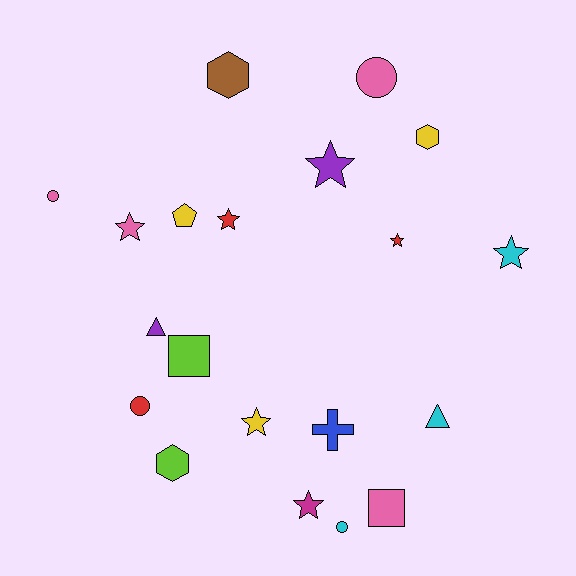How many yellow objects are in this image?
There are 3 yellow objects.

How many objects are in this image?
There are 20 objects.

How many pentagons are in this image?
There is 1 pentagon.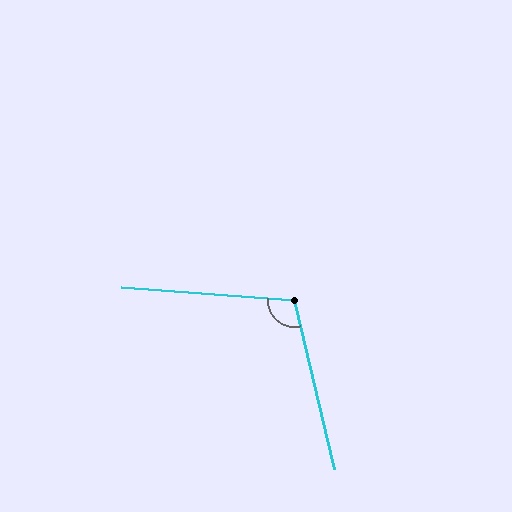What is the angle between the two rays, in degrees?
Approximately 108 degrees.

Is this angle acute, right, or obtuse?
It is obtuse.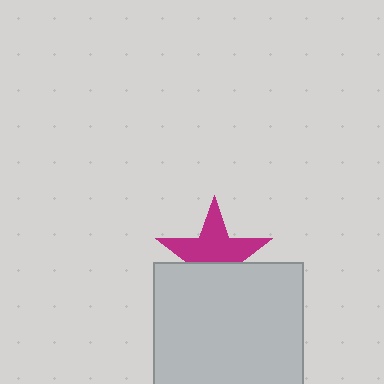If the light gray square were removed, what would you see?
You would see the complete magenta star.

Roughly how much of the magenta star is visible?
About half of it is visible (roughly 60%).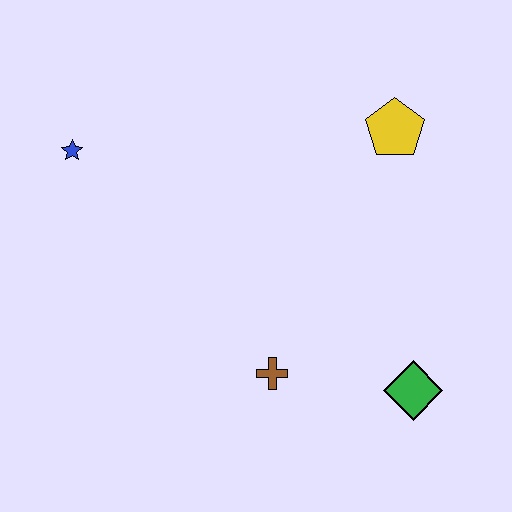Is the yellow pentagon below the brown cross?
No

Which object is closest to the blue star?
The brown cross is closest to the blue star.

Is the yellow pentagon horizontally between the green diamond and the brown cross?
Yes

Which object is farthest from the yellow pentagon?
The blue star is farthest from the yellow pentagon.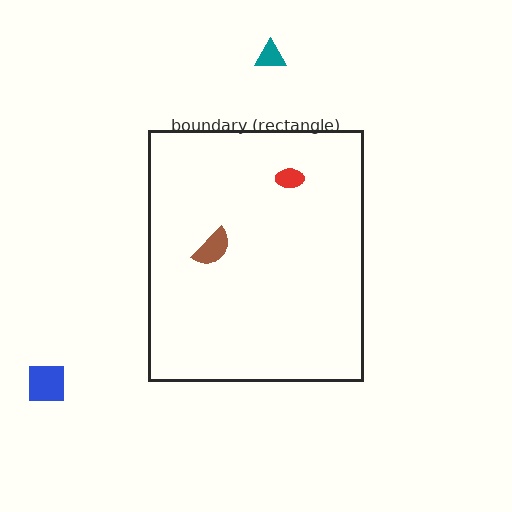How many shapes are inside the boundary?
2 inside, 2 outside.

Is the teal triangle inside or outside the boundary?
Outside.